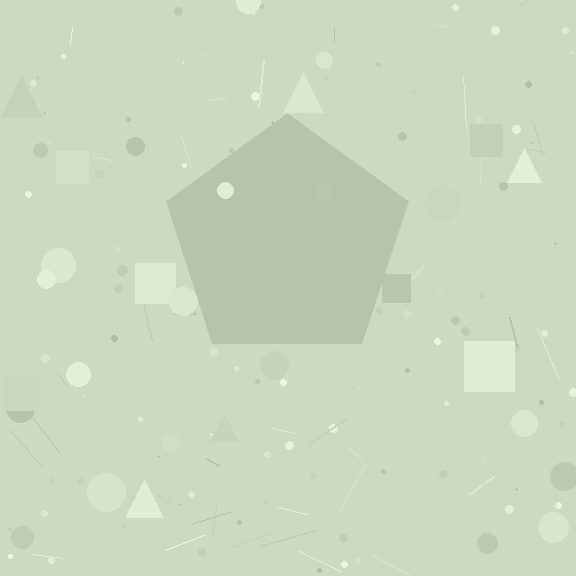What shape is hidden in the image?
A pentagon is hidden in the image.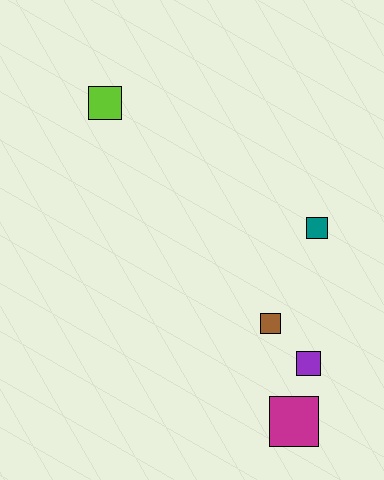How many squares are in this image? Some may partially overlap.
There are 5 squares.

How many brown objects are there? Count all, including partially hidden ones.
There is 1 brown object.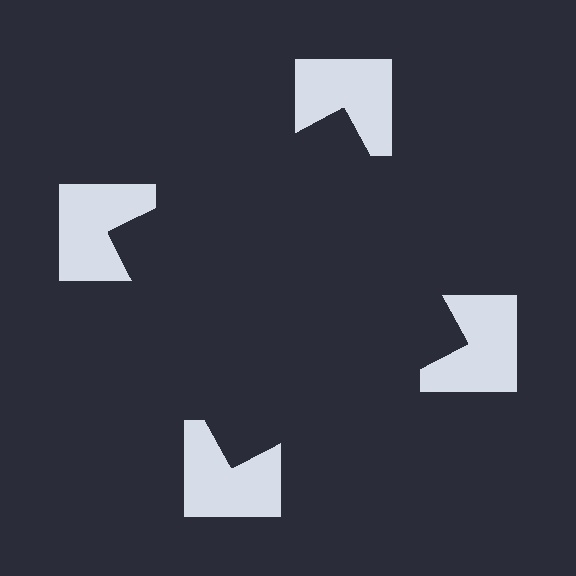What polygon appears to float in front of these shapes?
An illusory square — its edges are inferred from the aligned wedge cuts in the notched squares, not physically drawn.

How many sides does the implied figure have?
4 sides.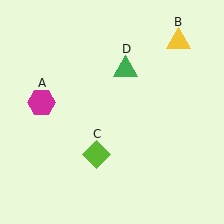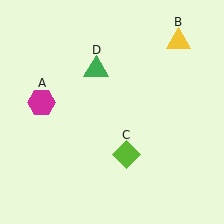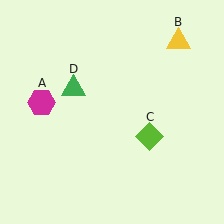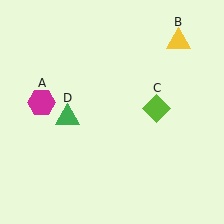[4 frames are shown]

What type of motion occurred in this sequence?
The lime diamond (object C), green triangle (object D) rotated counterclockwise around the center of the scene.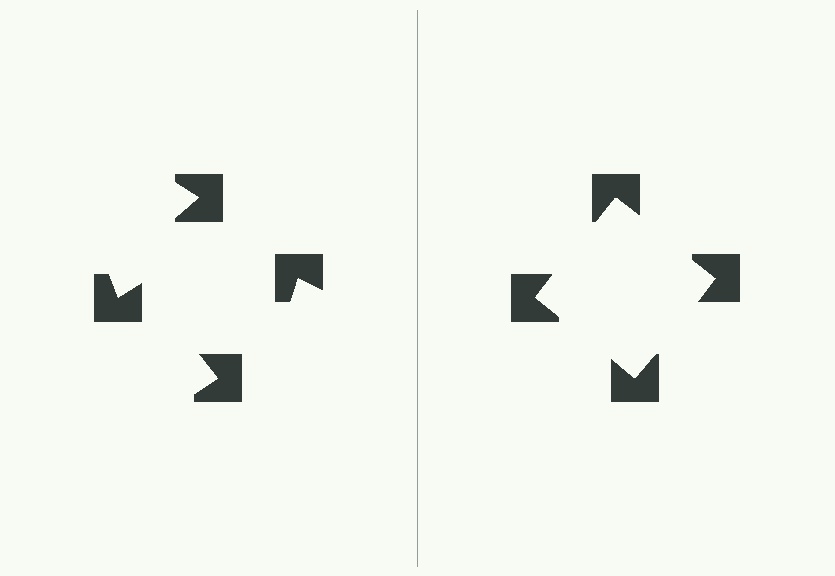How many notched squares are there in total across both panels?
8 — 4 on each side.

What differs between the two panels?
The notched squares are positioned identically on both sides; only the wedge orientations differ. On the right they align to a square; on the left they are misaligned.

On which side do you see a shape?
An illusory square appears on the right side. On the left side the wedge cuts are rotated, so no coherent shape forms.